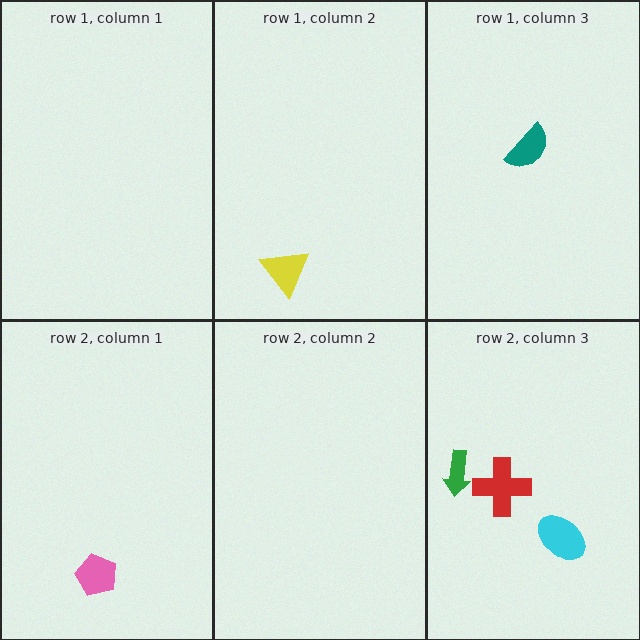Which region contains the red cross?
The row 2, column 3 region.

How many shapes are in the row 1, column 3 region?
1.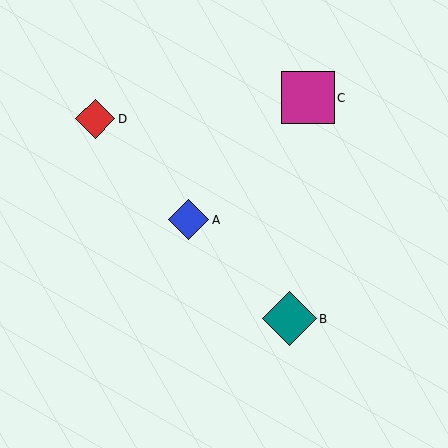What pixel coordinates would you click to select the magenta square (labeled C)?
Click at (308, 98) to select the magenta square C.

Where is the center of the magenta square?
The center of the magenta square is at (308, 98).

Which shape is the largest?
The teal diamond (labeled B) is the largest.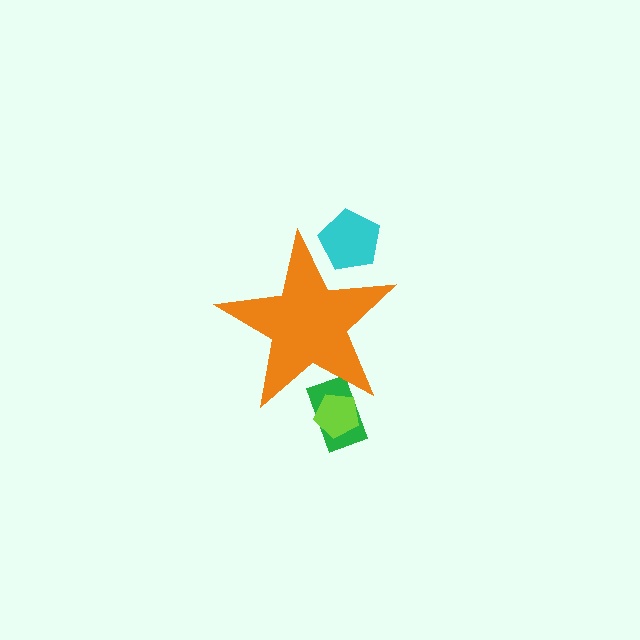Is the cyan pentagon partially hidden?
Yes, the cyan pentagon is partially hidden behind the orange star.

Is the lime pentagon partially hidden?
Yes, the lime pentagon is partially hidden behind the orange star.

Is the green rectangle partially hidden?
Yes, the green rectangle is partially hidden behind the orange star.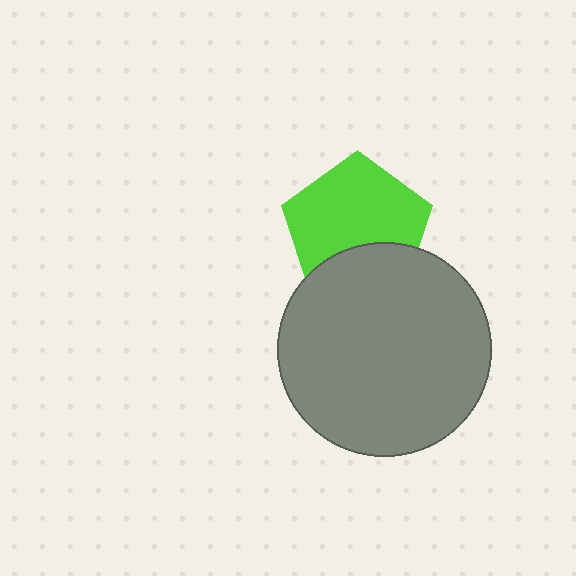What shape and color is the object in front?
The object in front is a gray circle.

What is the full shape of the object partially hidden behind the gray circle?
The partially hidden object is a lime pentagon.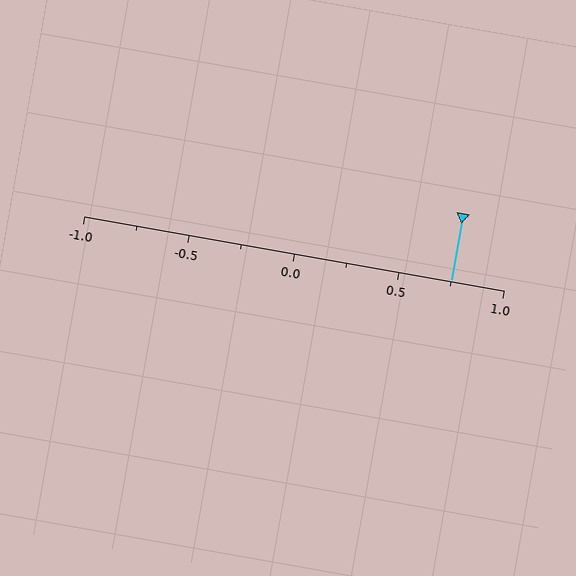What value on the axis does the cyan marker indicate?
The marker indicates approximately 0.75.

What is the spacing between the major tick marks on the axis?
The major ticks are spaced 0.5 apart.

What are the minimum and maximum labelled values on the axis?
The axis runs from -1.0 to 1.0.